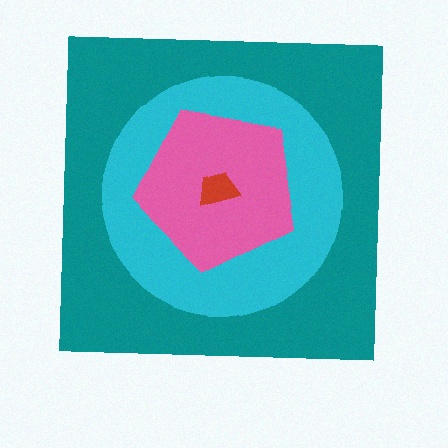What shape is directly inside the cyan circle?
The pink pentagon.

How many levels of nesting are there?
4.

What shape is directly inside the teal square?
The cyan circle.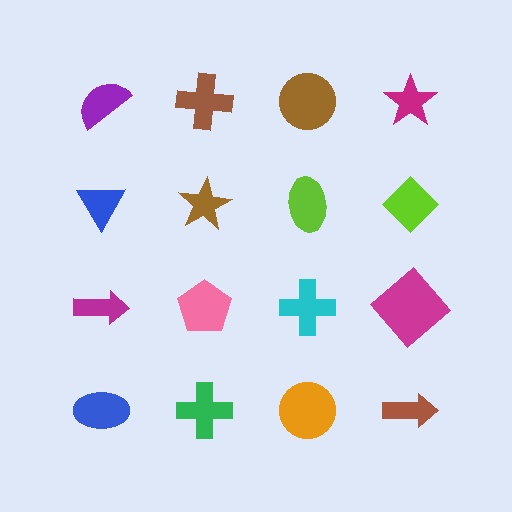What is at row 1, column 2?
A brown cross.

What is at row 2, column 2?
A brown star.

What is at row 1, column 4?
A magenta star.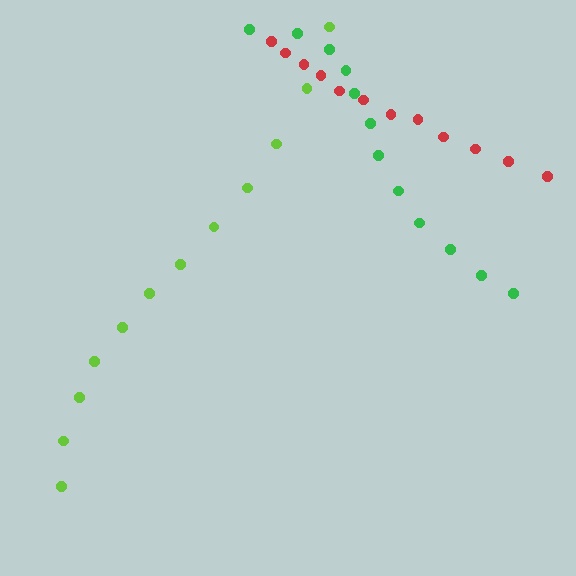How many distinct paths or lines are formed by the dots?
There are 3 distinct paths.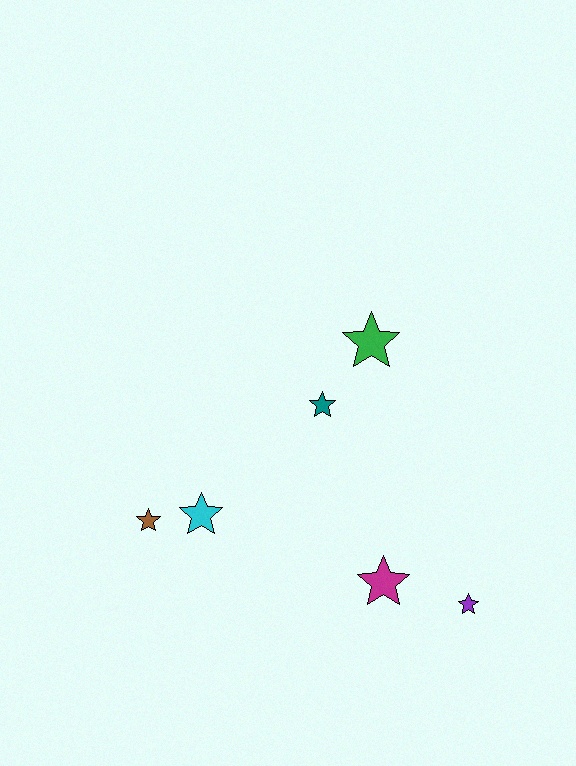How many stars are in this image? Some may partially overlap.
There are 6 stars.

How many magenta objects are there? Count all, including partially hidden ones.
There is 1 magenta object.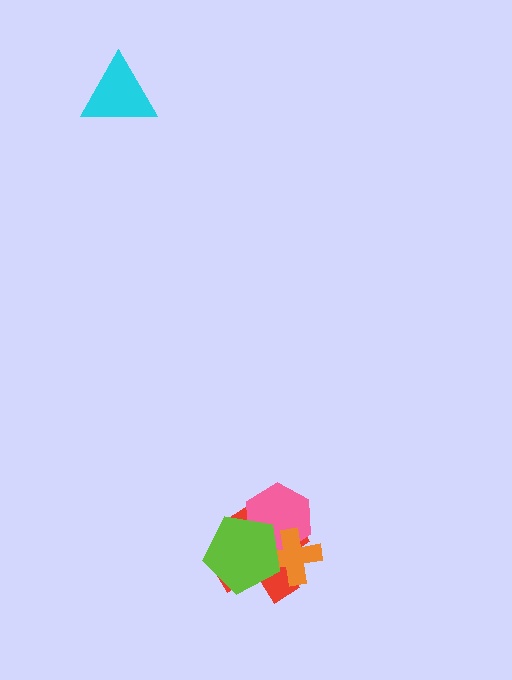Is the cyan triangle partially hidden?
No, no other shape covers it.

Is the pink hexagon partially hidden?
Yes, it is partially covered by another shape.